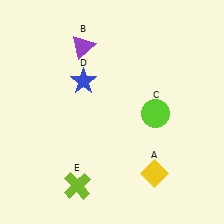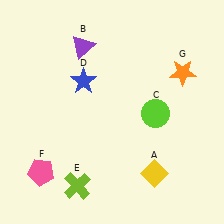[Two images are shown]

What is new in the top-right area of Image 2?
An orange star (G) was added in the top-right area of Image 2.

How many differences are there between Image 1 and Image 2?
There are 2 differences between the two images.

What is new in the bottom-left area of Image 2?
A pink pentagon (F) was added in the bottom-left area of Image 2.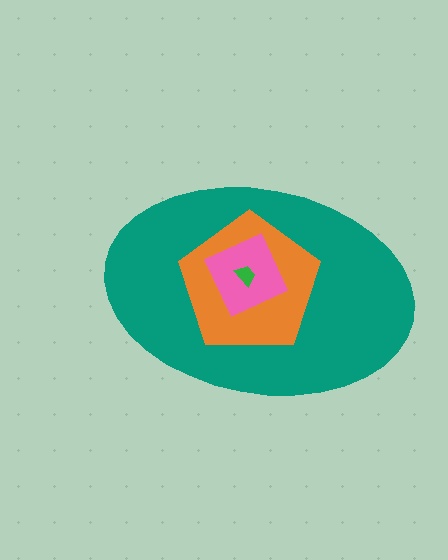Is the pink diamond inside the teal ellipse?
Yes.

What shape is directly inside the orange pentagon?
The pink diamond.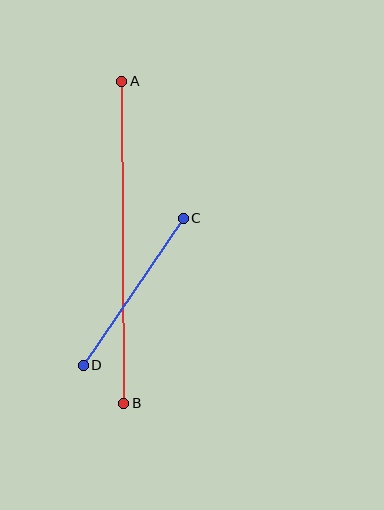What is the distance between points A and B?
The distance is approximately 322 pixels.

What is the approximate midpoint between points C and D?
The midpoint is at approximately (133, 292) pixels.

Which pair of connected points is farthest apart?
Points A and B are farthest apart.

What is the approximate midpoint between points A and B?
The midpoint is at approximately (123, 242) pixels.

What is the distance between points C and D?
The distance is approximately 178 pixels.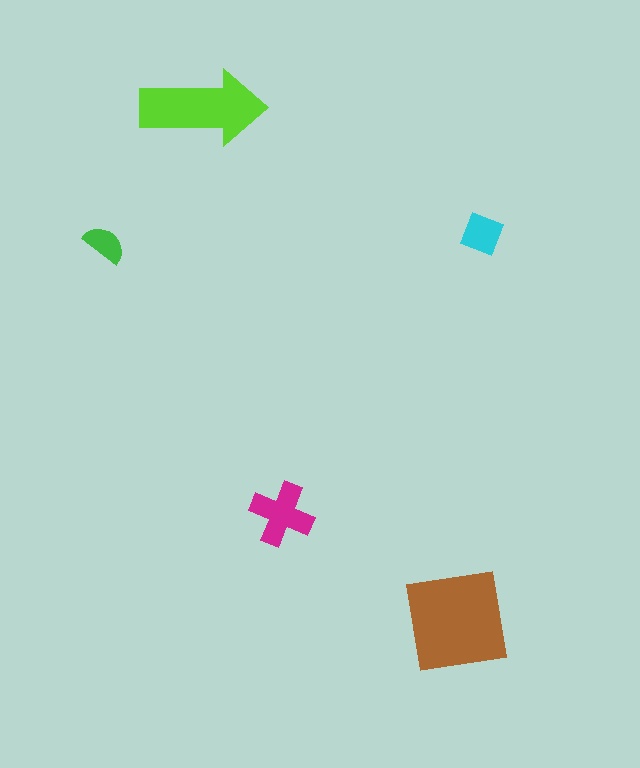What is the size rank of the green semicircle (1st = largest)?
5th.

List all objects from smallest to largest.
The green semicircle, the cyan diamond, the magenta cross, the lime arrow, the brown square.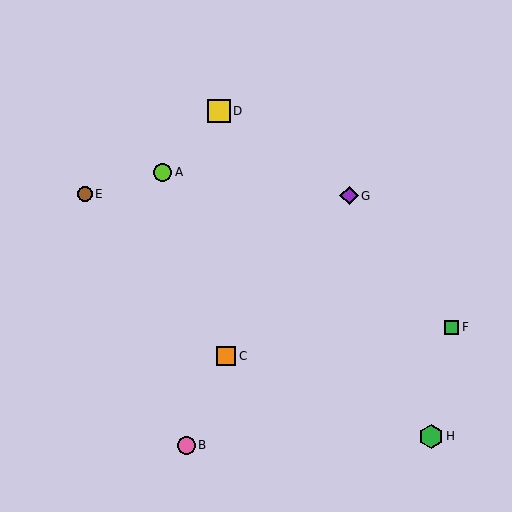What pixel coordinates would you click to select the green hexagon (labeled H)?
Click at (431, 436) to select the green hexagon H.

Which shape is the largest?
The green hexagon (labeled H) is the largest.